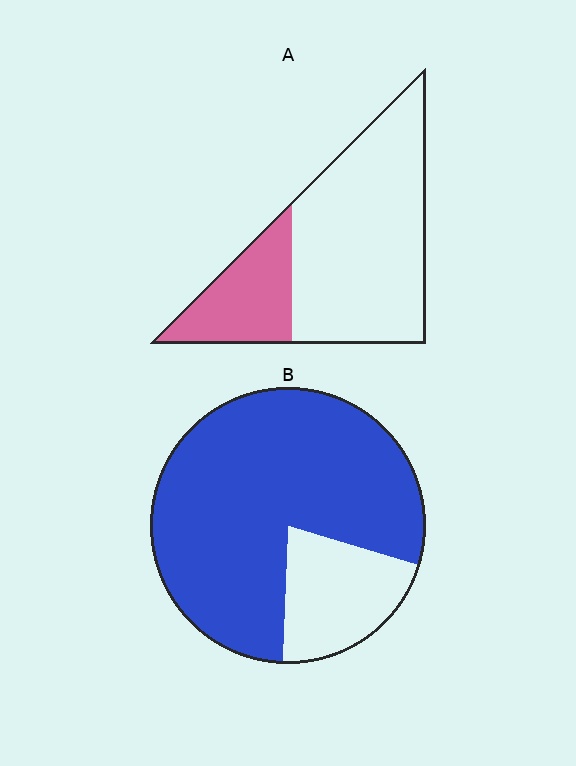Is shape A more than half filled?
No.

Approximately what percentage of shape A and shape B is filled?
A is approximately 25% and B is approximately 80%.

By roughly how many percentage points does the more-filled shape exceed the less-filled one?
By roughly 55 percentage points (B over A).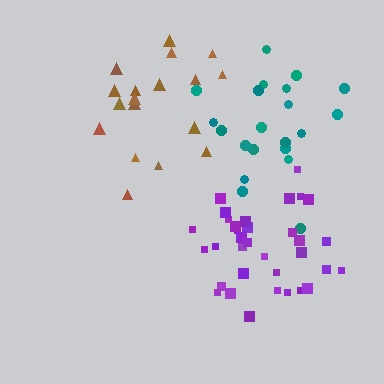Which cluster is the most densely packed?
Purple.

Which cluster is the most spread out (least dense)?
Teal.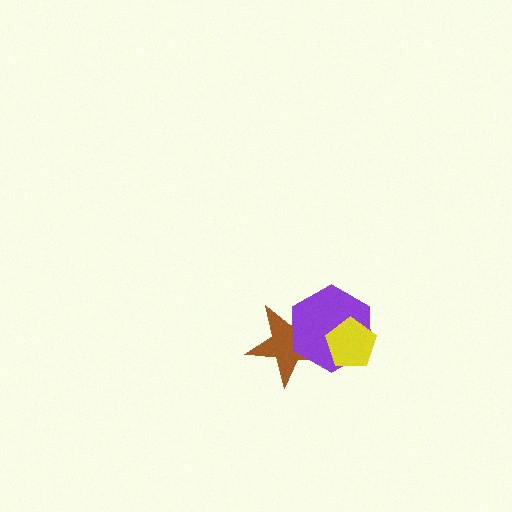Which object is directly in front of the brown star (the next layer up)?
The purple hexagon is directly in front of the brown star.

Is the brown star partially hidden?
Yes, it is partially covered by another shape.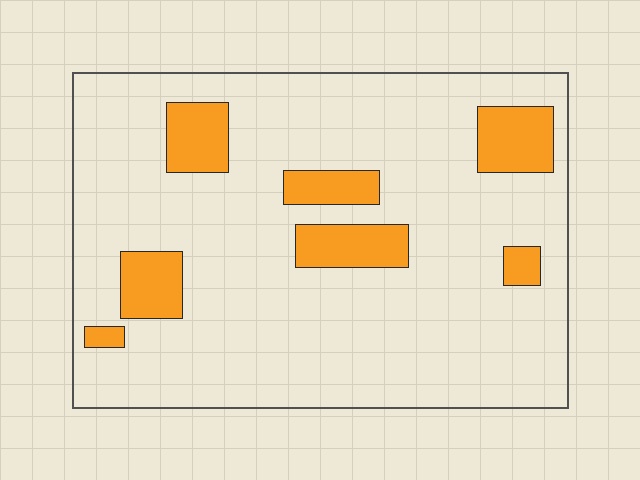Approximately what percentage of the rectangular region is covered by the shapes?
Approximately 15%.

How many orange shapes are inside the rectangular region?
7.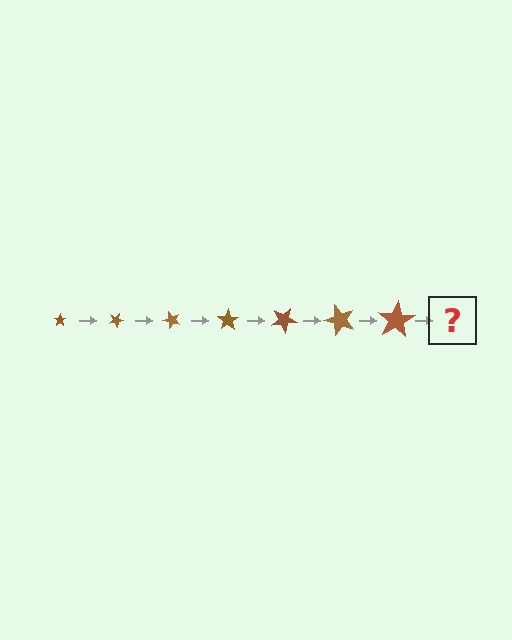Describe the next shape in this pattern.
It should be a star, larger than the previous one and rotated 175 degrees from the start.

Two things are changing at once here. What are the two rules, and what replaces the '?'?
The two rules are that the star grows larger each step and it rotates 25 degrees each step. The '?' should be a star, larger than the previous one and rotated 175 degrees from the start.